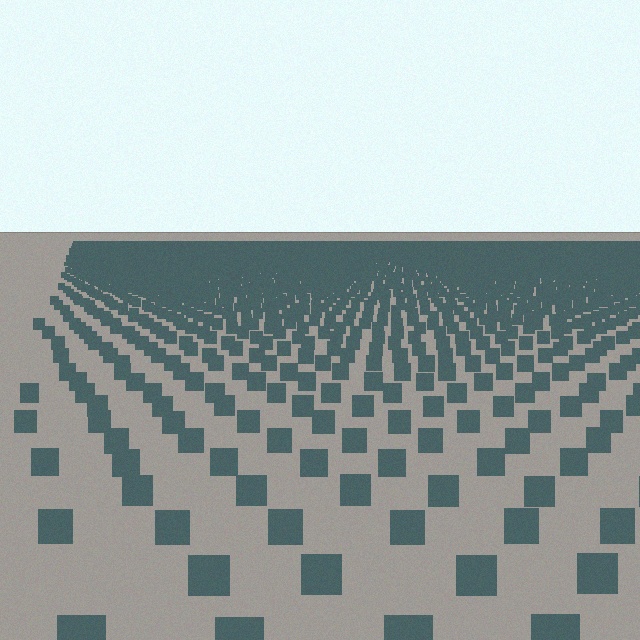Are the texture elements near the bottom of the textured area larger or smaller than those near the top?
Larger. Near the bottom, elements are closer to the viewer and appear at a bigger on-screen size.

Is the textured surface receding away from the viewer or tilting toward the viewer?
The surface is receding away from the viewer. Texture elements get smaller and denser toward the top.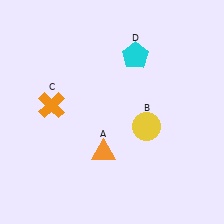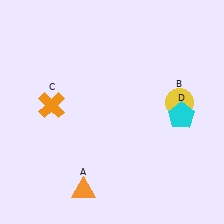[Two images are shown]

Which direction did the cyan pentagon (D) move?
The cyan pentagon (D) moved down.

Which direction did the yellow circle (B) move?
The yellow circle (B) moved right.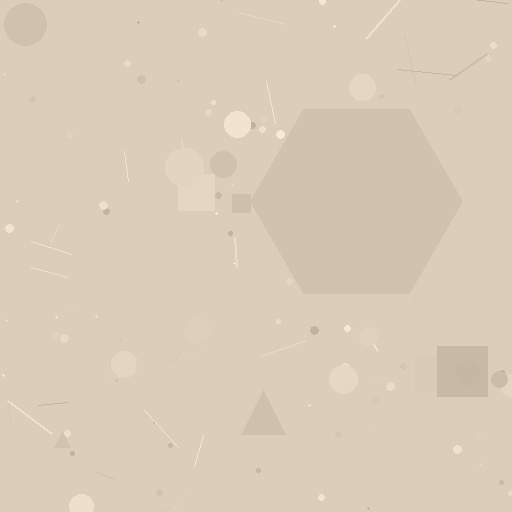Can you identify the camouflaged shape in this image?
The camouflaged shape is a hexagon.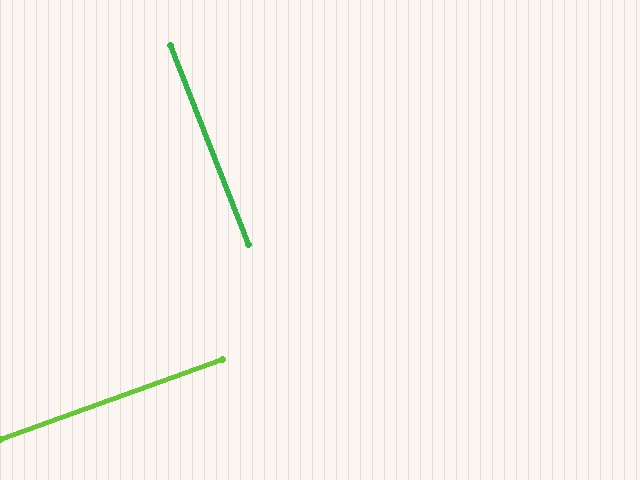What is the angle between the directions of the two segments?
Approximately 88 degrees.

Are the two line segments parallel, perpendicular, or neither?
Perpendicular — they meet at approximately 88°.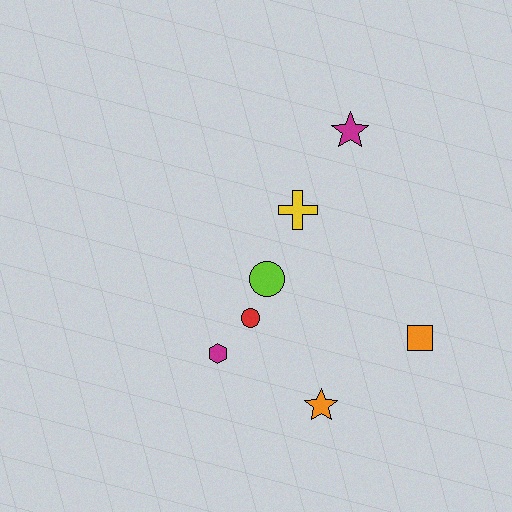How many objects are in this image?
There are 7 objects.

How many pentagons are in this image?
There are no pentagons.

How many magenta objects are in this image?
There are 2 magenta objects.